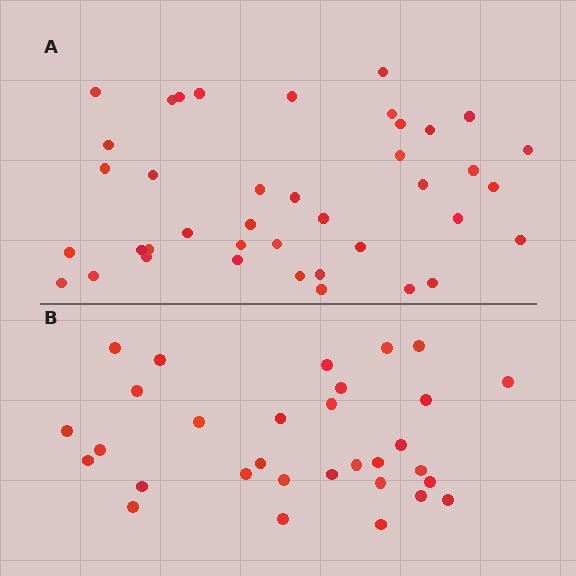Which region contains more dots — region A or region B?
Region A (the top region) has more dots.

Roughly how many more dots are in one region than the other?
Region A has roughly 8 or so more dots than region B.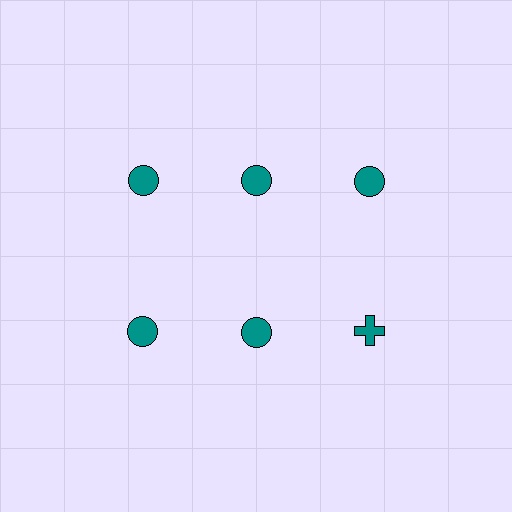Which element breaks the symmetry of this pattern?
The teal cross in the second row, center column breaks the symmetry. All other shapes are teal circles.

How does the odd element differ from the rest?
It has a different shape: cross instead of circle.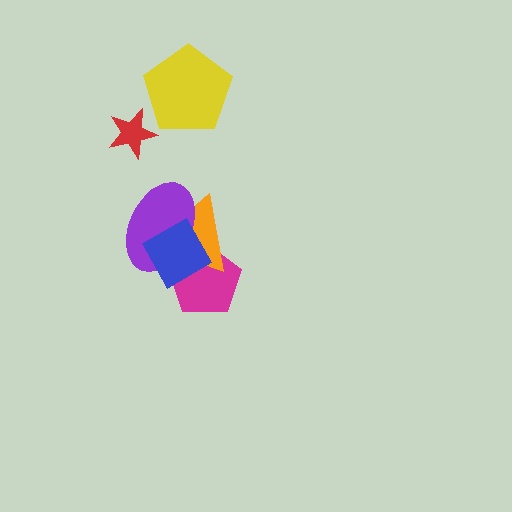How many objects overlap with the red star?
0 objects overlap with the red star.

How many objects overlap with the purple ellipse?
3 objects overlap with the purple ellipse.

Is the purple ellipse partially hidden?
Yes, it is partially covered by another shape.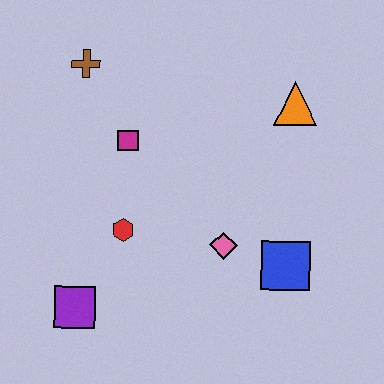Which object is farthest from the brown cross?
The blue square is farthest from the brown cross.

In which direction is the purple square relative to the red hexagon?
The purple square is below the red hexagon.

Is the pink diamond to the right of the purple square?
Yes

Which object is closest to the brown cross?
The magenta square is closest to the brown cross.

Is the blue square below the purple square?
No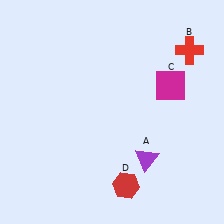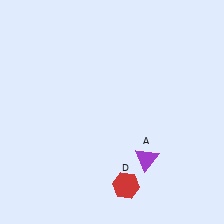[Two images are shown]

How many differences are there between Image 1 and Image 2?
There are 2 differences between the two images.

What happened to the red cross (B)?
The red cross (B) was removed in Image 2. It was in the top-right area of Image 1.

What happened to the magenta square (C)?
The magenta square (C) was removed in Image 2. It was in the top-right area of Image 1.